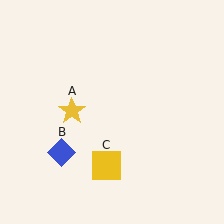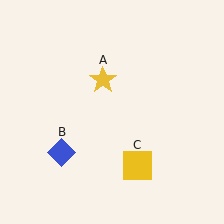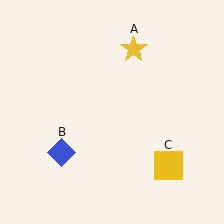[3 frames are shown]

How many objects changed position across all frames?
2 objects changed position: yellow star (object A), yellow square (object C).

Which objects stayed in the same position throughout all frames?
Blue diamond (object B) remained stationary.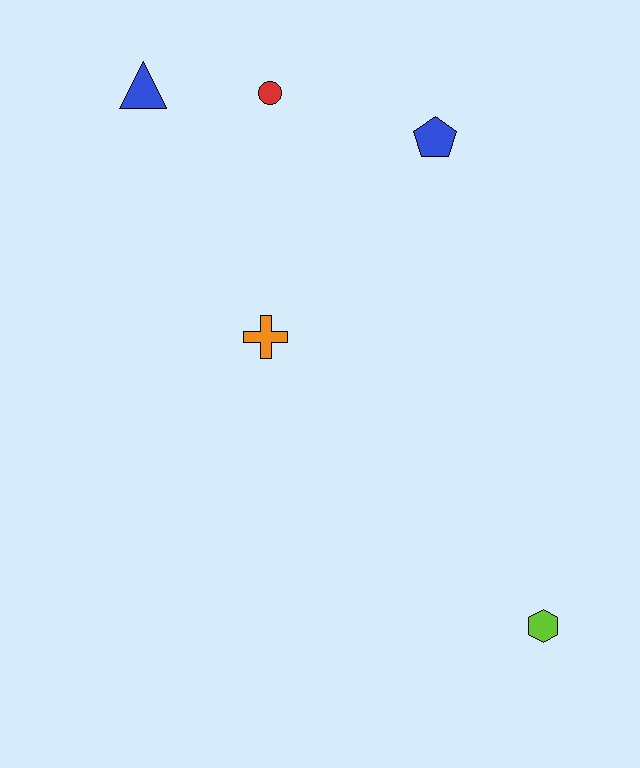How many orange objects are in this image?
There is 1 orange object.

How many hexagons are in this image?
There is 1 hexagon.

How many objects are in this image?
There are 5 objects.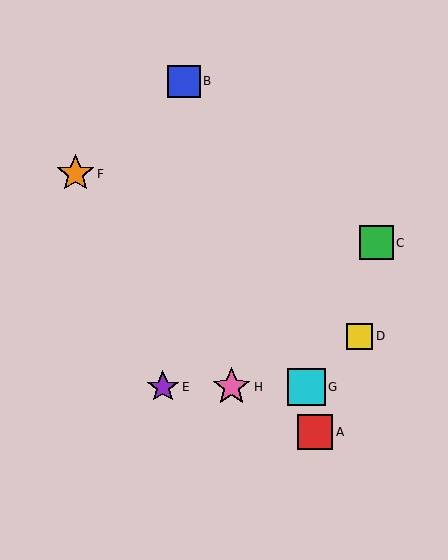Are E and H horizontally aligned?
Yes, both are at y≈387.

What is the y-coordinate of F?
Object F is at y≈174.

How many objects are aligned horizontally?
3 objects (E, G, H) are aligned horizontally.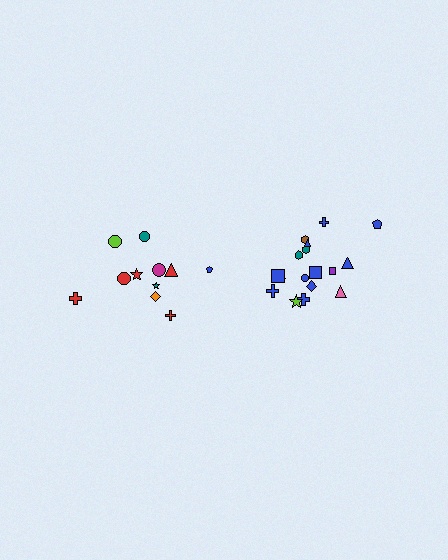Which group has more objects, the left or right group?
The right group.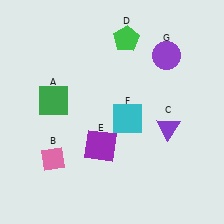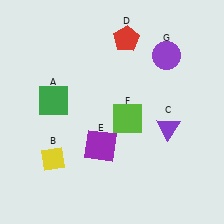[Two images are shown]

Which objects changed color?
B changed from pink to yellow. D changed from green to red. F changed from cyan to lime.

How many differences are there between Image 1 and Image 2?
There are 3 differences between the two images.